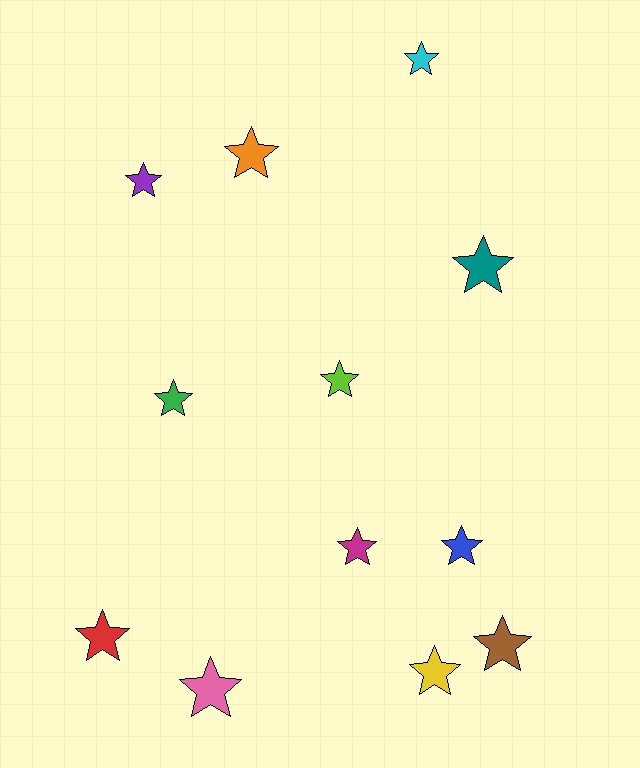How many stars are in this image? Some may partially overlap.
There are 12 stars.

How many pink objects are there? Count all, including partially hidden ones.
There is 1 pink object.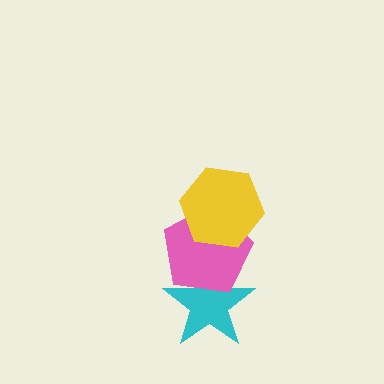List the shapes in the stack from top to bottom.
From top to bottom: the yellow hexagon, the pink pentagon, the cyan star.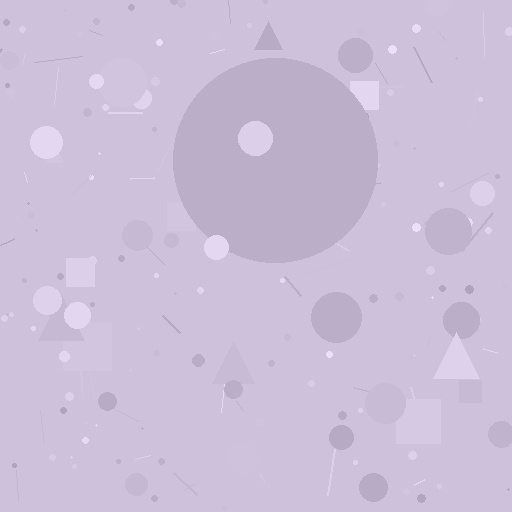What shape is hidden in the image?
A circle is hidden in the image.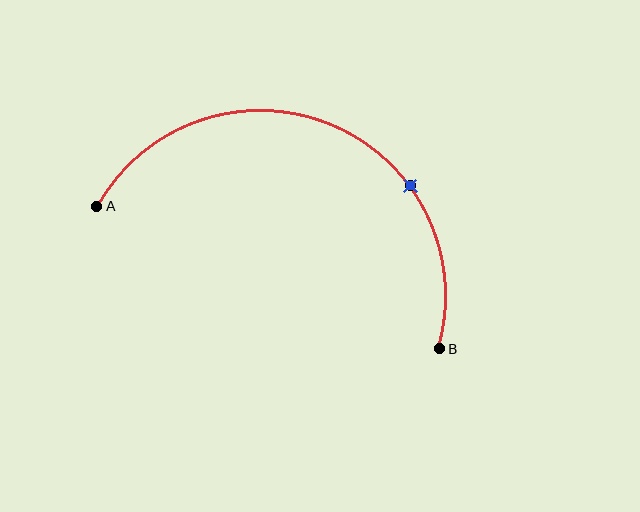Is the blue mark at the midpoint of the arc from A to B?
No. The blue mark lies on the arc but is closer to endpoint B. The arc midpoint would be at the point on the curve equidistant along the arc from both A and B.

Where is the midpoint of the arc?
The arc midpoint is the point on the curve farthest from the straight line joining A and B. It sits above that line.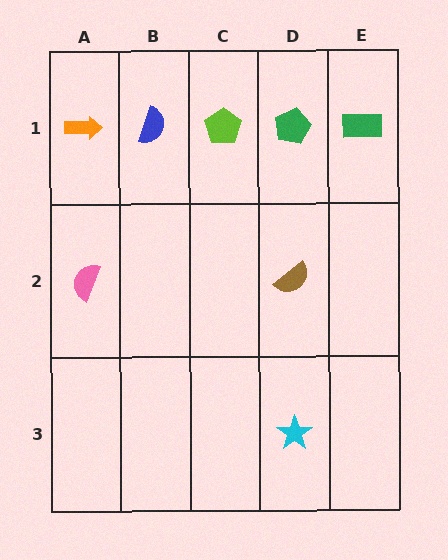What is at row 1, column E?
A green rectangle.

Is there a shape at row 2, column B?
No, that cell is empty.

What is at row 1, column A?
An orange arrow.